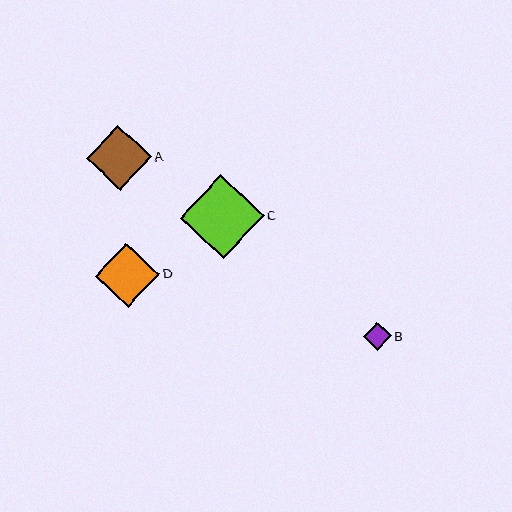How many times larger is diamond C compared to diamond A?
Diamond C is approximately 1.3 times the size of diamond A.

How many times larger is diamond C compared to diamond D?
Diamond C is approximately 1.3 times the size of diamond D.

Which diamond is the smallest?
Diamond B is the smallest with a size of approximately 28 pixels.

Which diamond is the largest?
Diamond C is the largest with a size of approximately 84 pixels.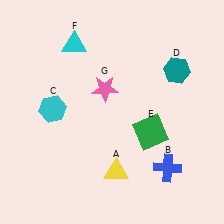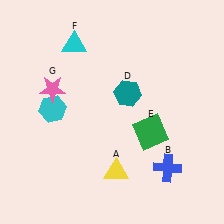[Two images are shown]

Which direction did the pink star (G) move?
The pink star (G) moved left.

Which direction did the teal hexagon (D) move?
The teal hexagon (D) moved left.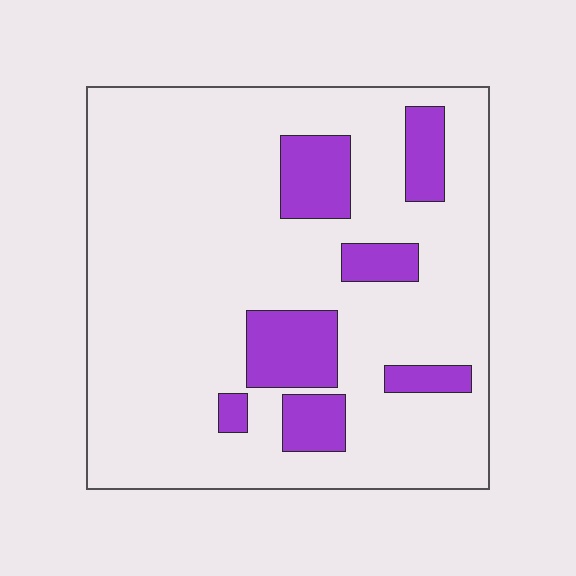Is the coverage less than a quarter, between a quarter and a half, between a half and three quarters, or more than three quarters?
Less than a quarter.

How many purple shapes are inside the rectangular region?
7.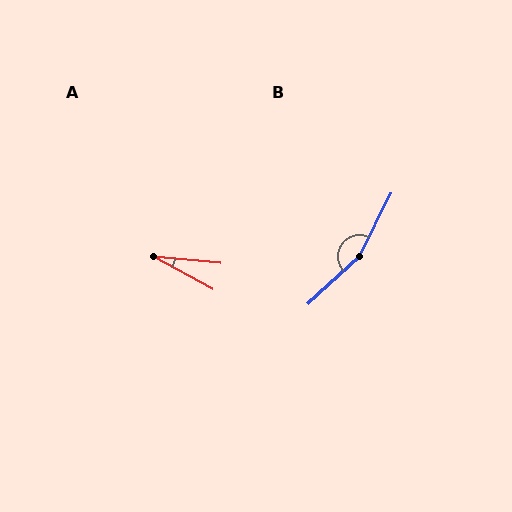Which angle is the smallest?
A, at approximately 23 degrees.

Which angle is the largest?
B, at approximately 159 degrees.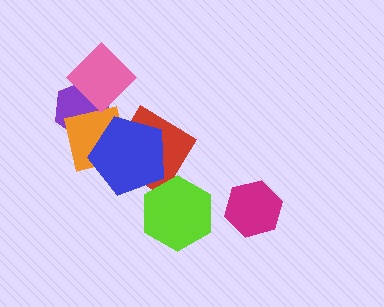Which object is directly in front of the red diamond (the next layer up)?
The blue pentagon is directly in front of the red diamond.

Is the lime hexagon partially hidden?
No, no other shape covers it.